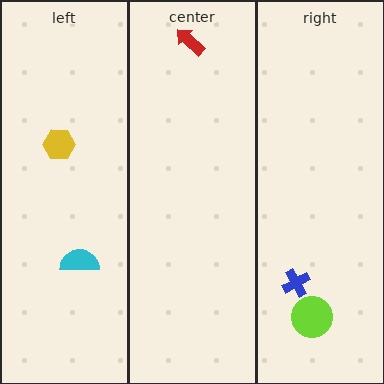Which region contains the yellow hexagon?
The left region.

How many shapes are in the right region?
2.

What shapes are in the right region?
The blue cross, the lime circle.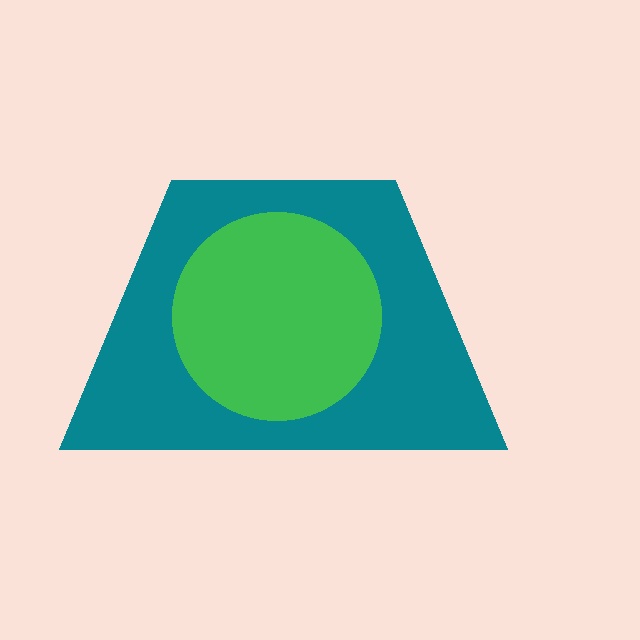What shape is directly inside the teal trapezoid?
The green circle.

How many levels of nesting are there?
2.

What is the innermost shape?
The green circle.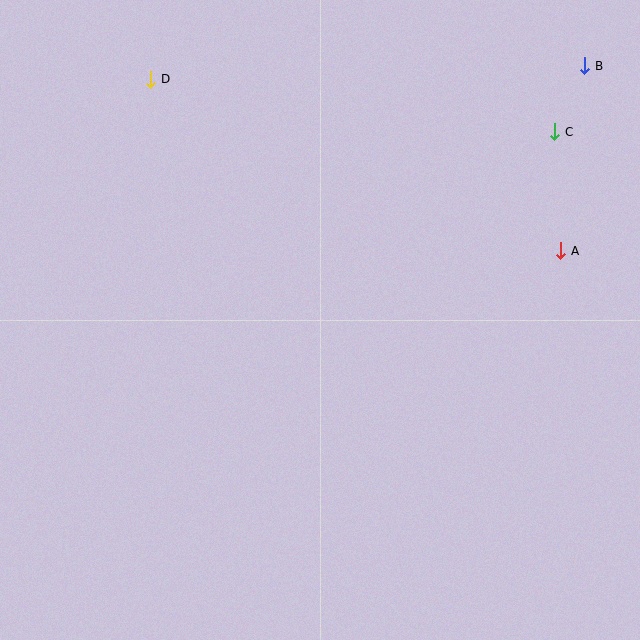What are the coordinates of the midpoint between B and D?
The midpoint between B and D is at (368, 73).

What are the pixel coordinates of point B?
Point B is at (585, 66).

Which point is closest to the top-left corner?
Point D is closest to the top-left corner.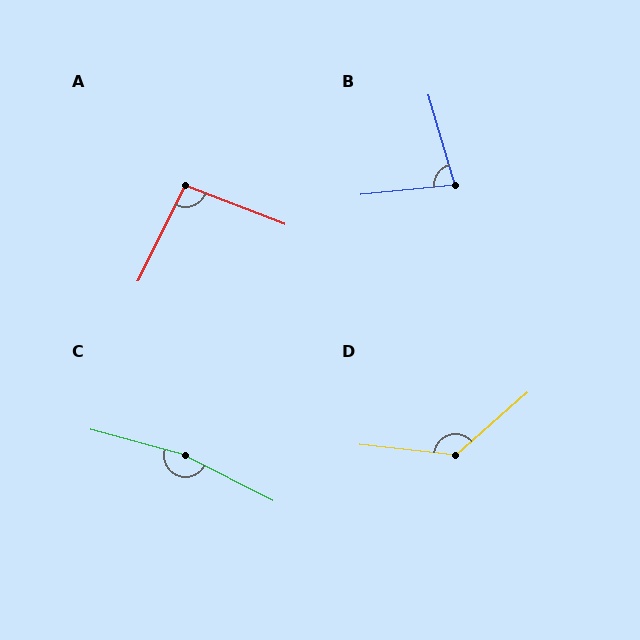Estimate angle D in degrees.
Approximately 133 degrees.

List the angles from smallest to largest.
B (80°), A (96°), D (133°), C (168°).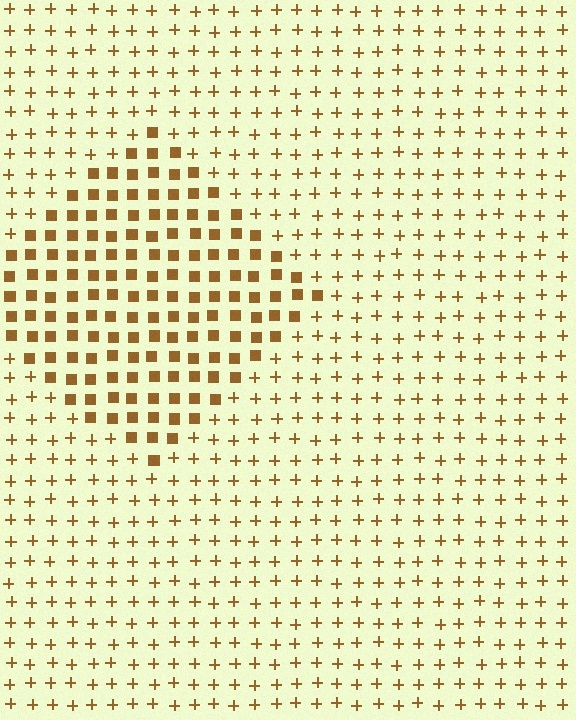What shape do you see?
I see a diamond.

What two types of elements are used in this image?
The image uses squares inside the diamond region and plus signs outside it.